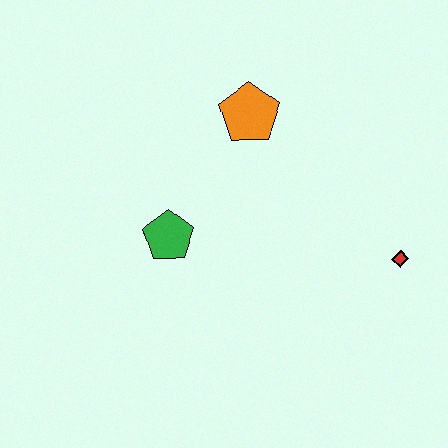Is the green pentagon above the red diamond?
Yes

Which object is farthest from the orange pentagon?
The red diamond is farthest from the orange pentagon.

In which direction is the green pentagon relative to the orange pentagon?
The green pentagon is below the orange pentagon.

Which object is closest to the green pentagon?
The orange pentagon is closest to the green pentagon.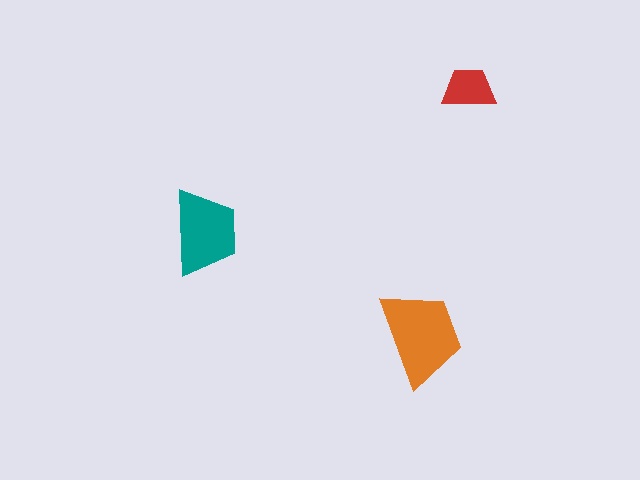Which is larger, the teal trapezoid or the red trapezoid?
The teal one.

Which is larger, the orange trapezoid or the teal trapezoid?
The orange one.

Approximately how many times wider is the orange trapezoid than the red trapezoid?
About 2 times wider.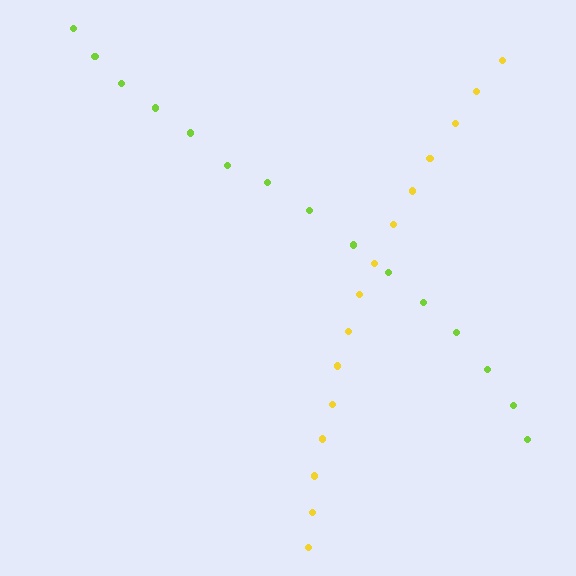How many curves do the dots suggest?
There are 2 distinct paths.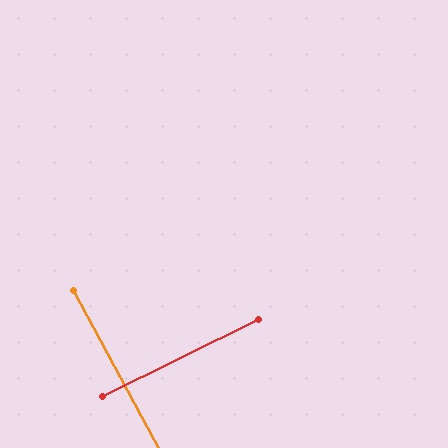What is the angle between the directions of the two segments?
Approximately 88 degrees.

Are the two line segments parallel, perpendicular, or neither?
Perpendicular — they meet at approximately 88°.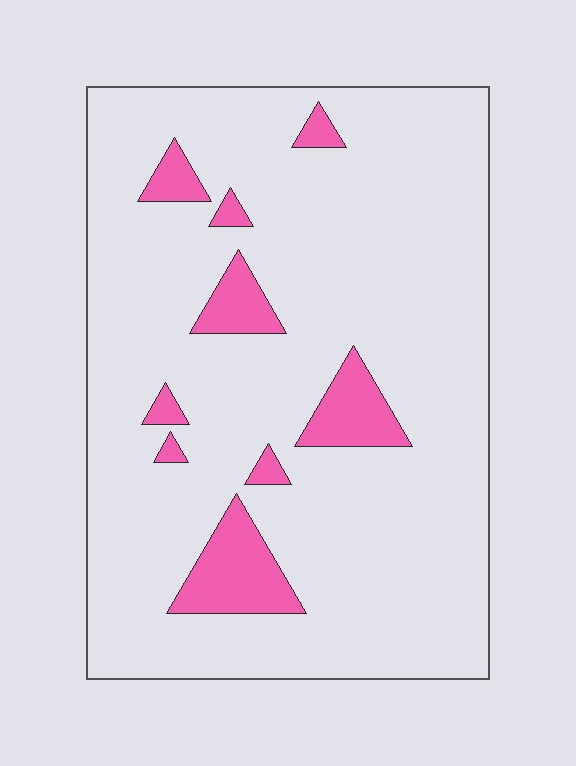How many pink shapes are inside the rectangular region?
9.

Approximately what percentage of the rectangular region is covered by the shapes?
Approximately 10%.